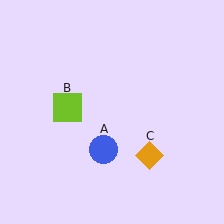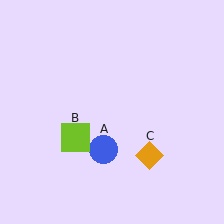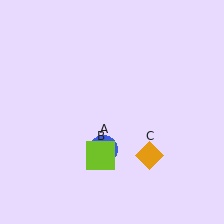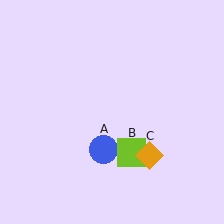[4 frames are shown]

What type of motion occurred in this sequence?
The lime square (object B) rotated counterclockwise around the center of the scene.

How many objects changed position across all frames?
1 object changed position: lime square (object B).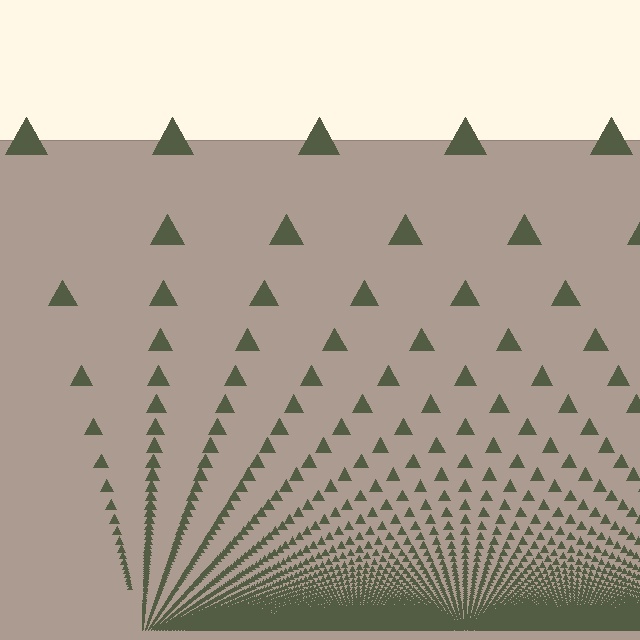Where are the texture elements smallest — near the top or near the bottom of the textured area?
Near the bottom.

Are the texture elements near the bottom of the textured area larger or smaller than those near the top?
Smaller. The gradient is inverted — elements near the bottom are smaller and denser.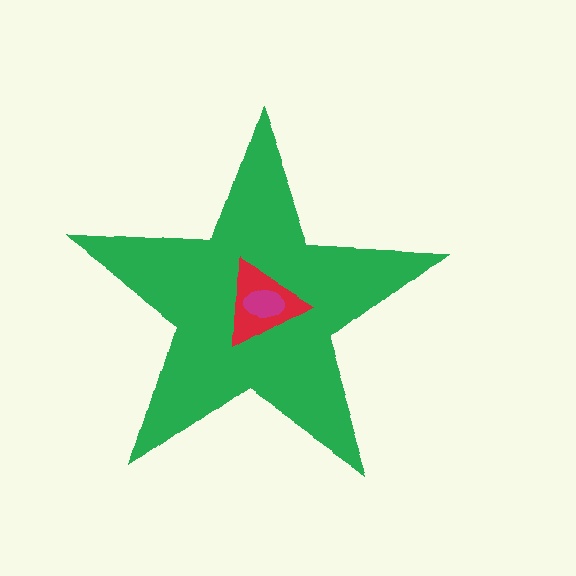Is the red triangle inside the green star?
Yes.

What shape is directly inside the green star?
The red triangle.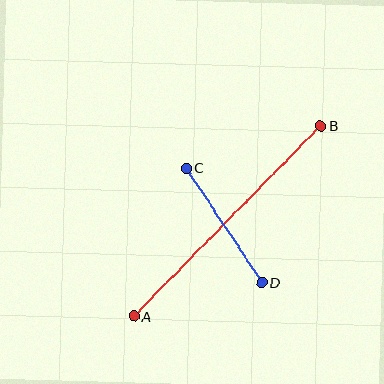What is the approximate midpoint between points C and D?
The midpoint is at approximately (224, 225) pixels.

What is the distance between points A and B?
The distance is approximately 267 pixels.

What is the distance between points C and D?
The distance is approximately 138 pixels.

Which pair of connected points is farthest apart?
Points A and B are farthest apart.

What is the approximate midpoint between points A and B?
The midpoint is at approximately (227, 221) pixels.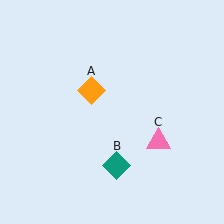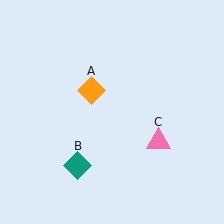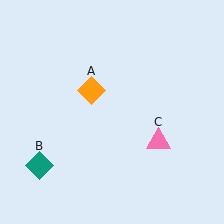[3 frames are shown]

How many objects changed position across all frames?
1 object changed position: teal diamond (object B).